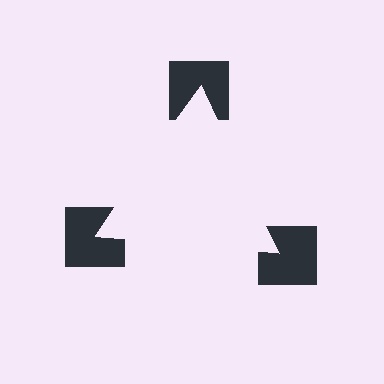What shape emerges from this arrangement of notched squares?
An illusory triangle — its edges are inferred from the aligned wedge cuts in the notched squares, not physically drawn.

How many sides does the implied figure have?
3 sides.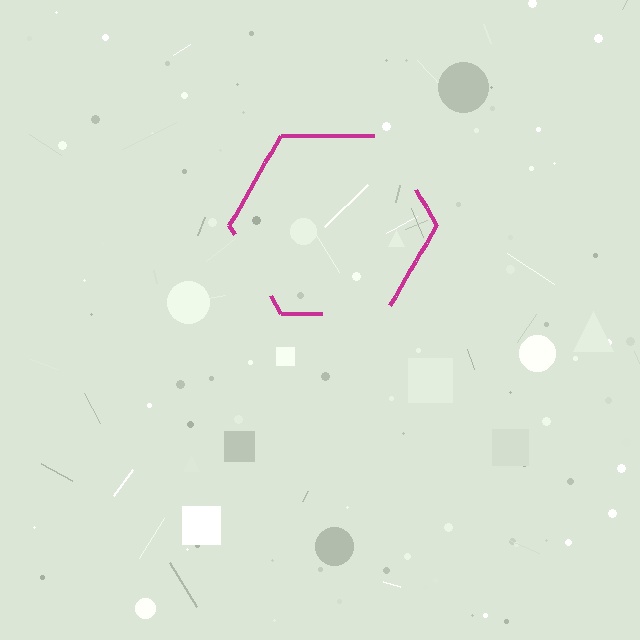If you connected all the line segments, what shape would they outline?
They would outline a hexagon.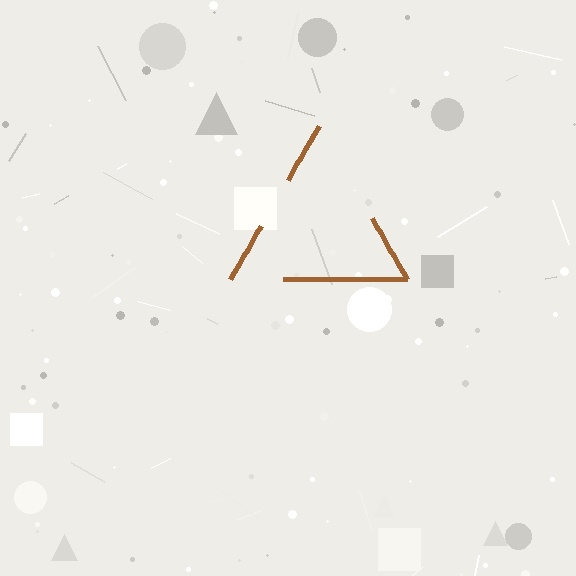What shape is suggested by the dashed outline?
The dashed outline suggests a triangle.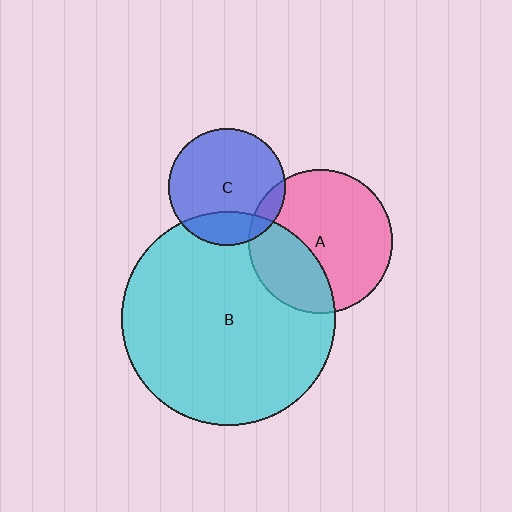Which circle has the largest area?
Circle B (cyan).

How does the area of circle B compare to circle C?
Approximately 3.4 times.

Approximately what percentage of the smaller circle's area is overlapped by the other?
Approximately 10%.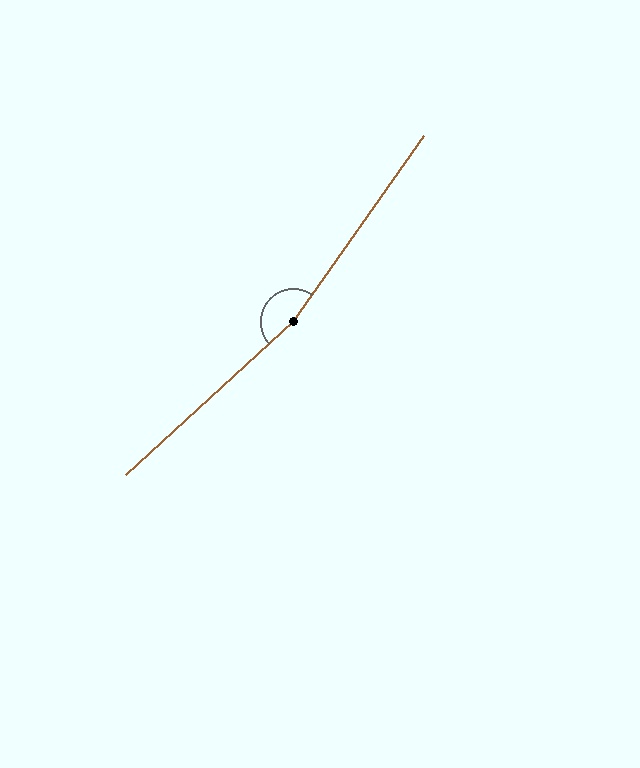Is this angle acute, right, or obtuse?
It is obtuse.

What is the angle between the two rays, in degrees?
Approximately 168 degrees.